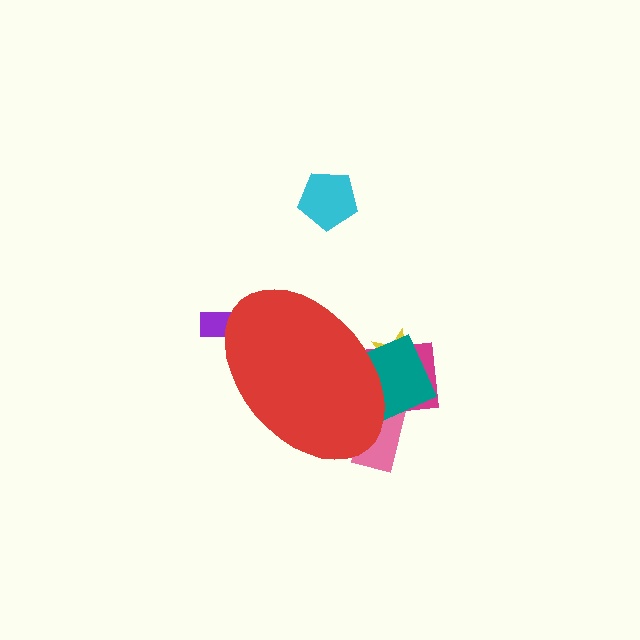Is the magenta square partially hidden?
Yes, the magenta square is partially hidden behind the red ellipse.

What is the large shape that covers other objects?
A red ellipse.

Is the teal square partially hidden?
Yes, the teal square is partially hidden behind the red ellipse.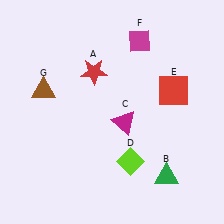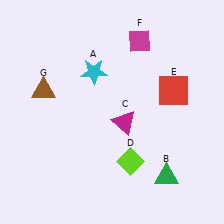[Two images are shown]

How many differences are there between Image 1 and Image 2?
There is 1 difference between the two images.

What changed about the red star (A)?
In Image 1, A is red. In Image 2, it changed to cyan.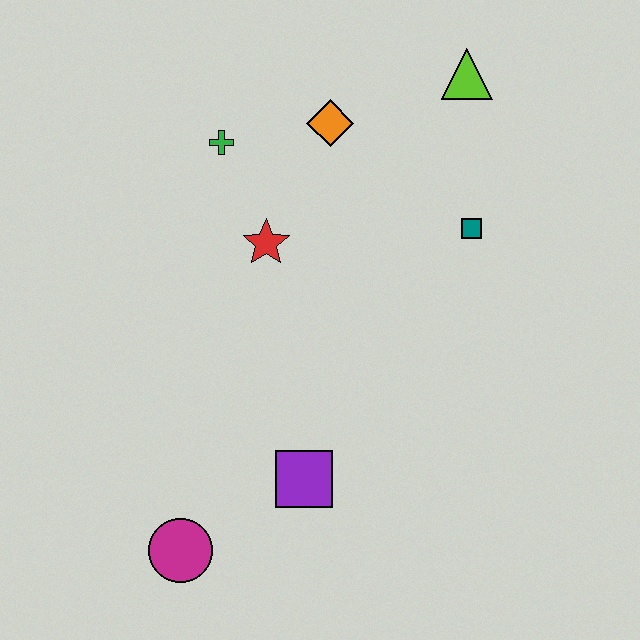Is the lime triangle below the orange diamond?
No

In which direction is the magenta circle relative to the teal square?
The magenta circle is below the teal square.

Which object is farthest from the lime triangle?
The magenta circle is farthest from the lime triangle.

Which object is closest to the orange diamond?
The green cross is closest to the orange diamond.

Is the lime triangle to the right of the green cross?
Yes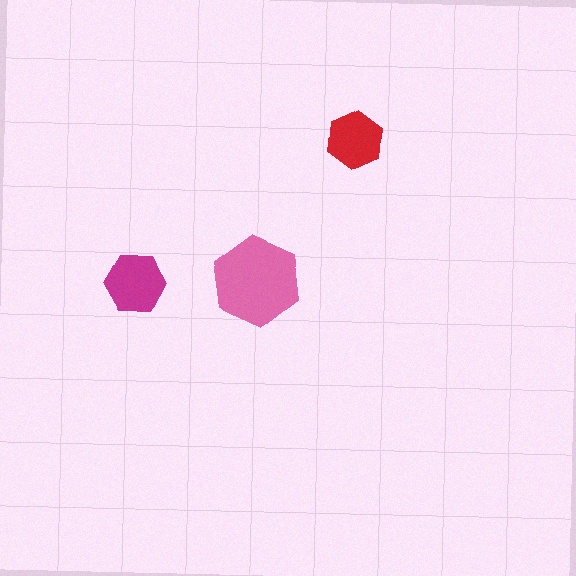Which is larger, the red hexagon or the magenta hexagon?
The magenta one.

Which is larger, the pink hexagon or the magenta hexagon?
The pink one.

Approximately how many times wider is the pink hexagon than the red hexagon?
About 1.5 times wider.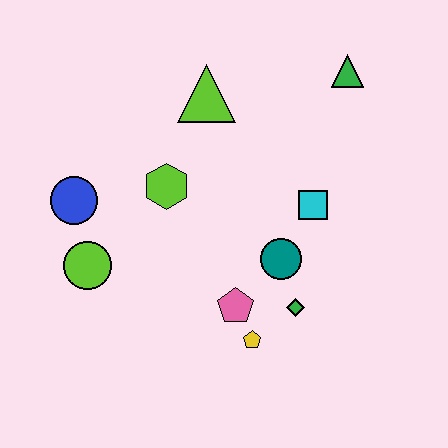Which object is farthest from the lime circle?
The green triangle is farthest from the lime circle.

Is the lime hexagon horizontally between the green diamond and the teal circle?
No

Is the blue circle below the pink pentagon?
No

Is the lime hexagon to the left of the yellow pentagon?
Yes